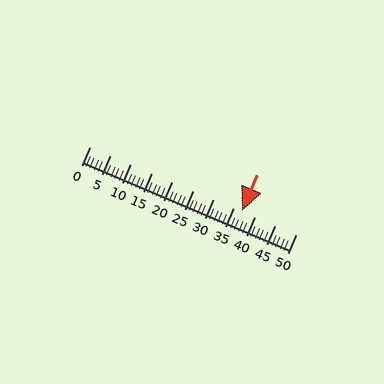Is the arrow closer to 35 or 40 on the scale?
The arrow is closer to 35.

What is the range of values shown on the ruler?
The ruler shows values from 0 to 50.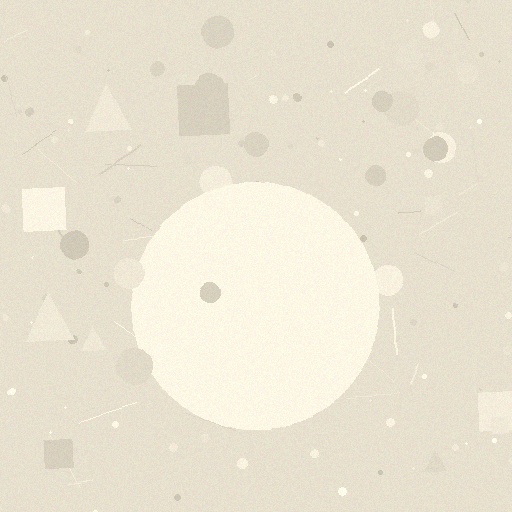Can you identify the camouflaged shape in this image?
The camouflaged shape is a circle.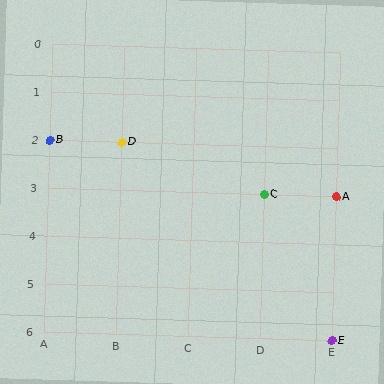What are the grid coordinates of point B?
Point B is at grid coordinates (A, 2).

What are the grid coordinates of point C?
Point C is at grid coordinates (D, 3).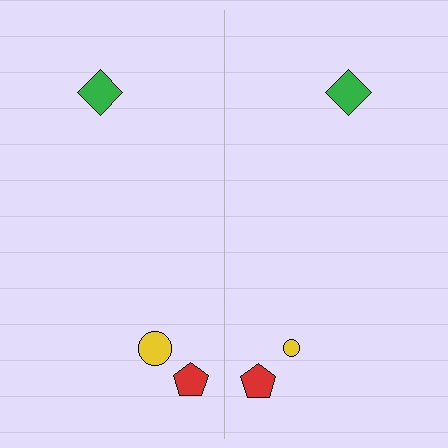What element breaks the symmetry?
The yellow circle on the right side has a different size than its mirror counterpart.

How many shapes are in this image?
There are 6 shapes in this image.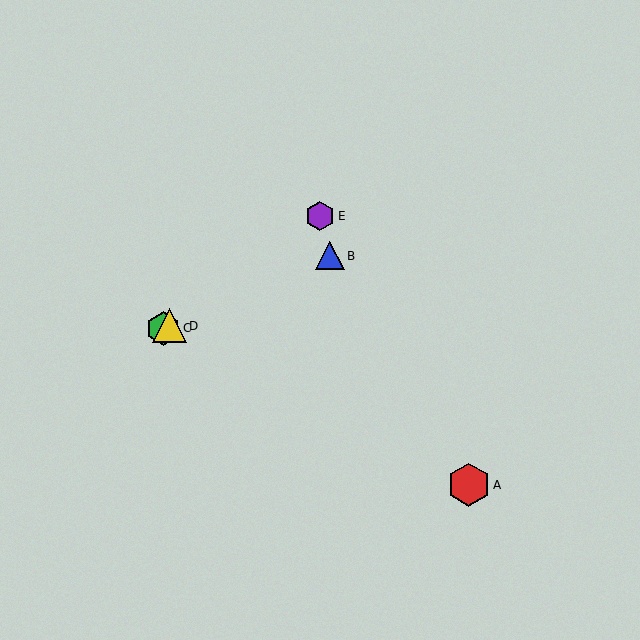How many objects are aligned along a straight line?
3 objects (B, C, D) are aligned along a straight line.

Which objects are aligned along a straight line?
Objects B, C, D are aligned along a straight line.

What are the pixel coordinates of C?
Object C is at (163, 328).